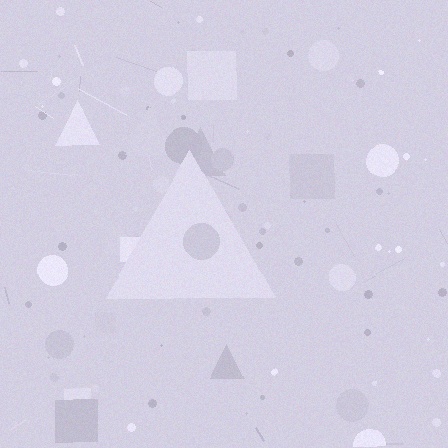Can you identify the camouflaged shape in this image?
The camouflaged shape is a triangle.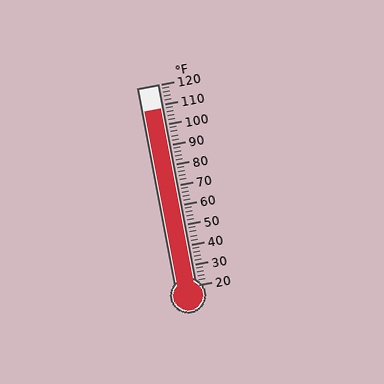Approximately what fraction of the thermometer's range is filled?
The thermometer is filled to approximately 90% of its range.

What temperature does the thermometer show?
The thermometer shows approximately 108°F.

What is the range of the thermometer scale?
The thermometer scale ranges from 20°F to 120°F.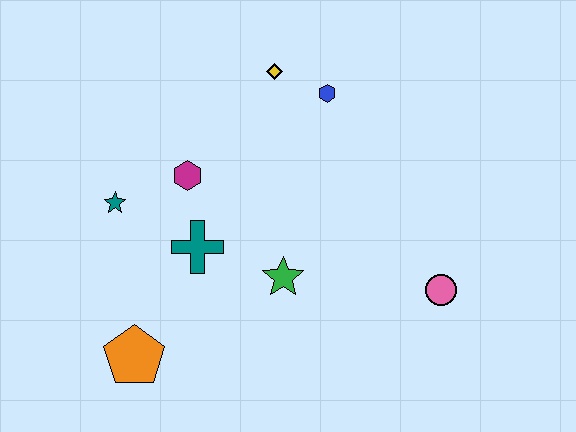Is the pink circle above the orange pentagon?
Yes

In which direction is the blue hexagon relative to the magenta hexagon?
The blue hexagon is to the right of the magenta hexagon.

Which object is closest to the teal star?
The magenta hexagon is closest to the teal star.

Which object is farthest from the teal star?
The pink circle is farthest from the teal star.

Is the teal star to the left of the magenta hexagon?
Yes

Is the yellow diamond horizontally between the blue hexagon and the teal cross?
Yes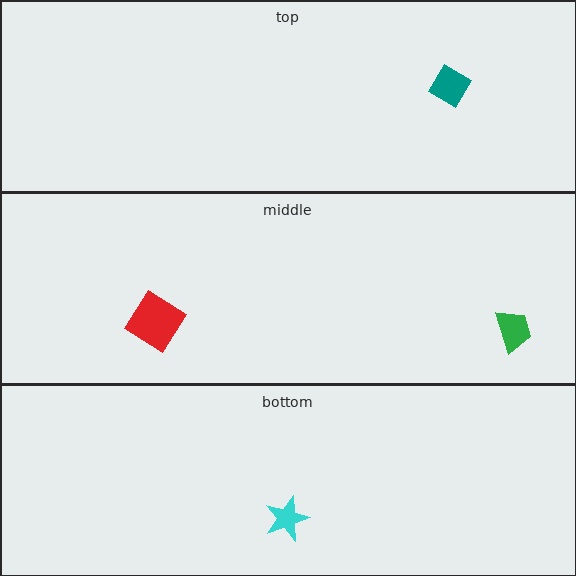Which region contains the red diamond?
The middle region.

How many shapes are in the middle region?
2.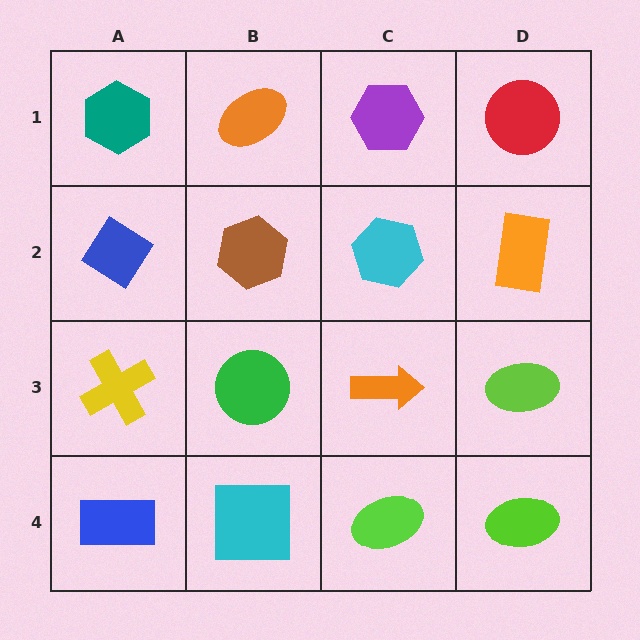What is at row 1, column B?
An orange ellipse.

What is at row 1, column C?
A purple hexagon.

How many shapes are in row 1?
4 shapes.